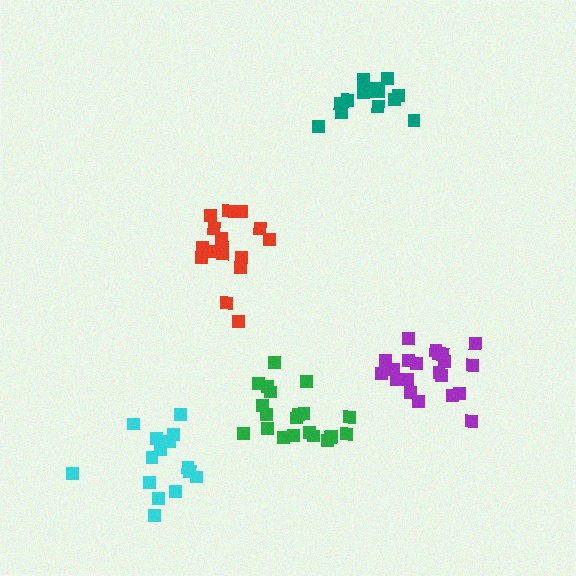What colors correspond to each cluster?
The clusters are colored: cyan, green, red, teal, purple.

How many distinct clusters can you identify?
There are 5 distinct clusters.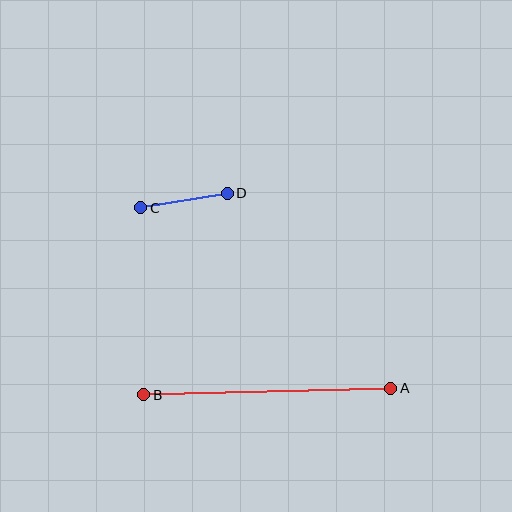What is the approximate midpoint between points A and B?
The midpoint is at approximately (267, 391) pixels.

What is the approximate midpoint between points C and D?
The midpoint is at approximately (184, 201) pixels.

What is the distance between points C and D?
The distance is approximately 88 pixels.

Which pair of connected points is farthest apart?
Points A and B are farthest apart.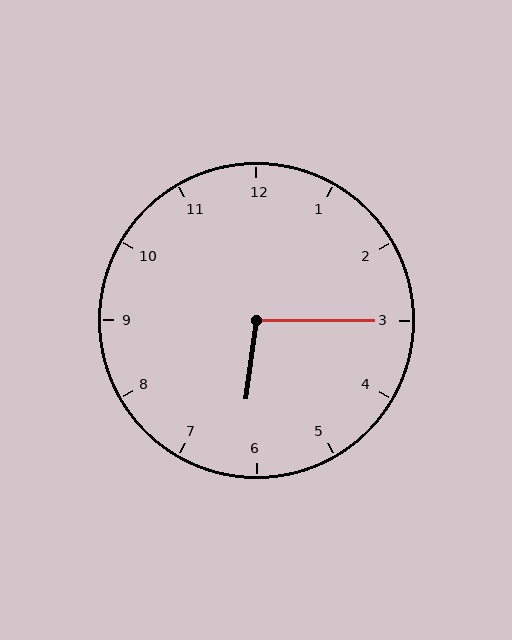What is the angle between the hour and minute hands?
Approximately 98 degrees.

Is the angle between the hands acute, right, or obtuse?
It is obtuse.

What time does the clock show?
6:15.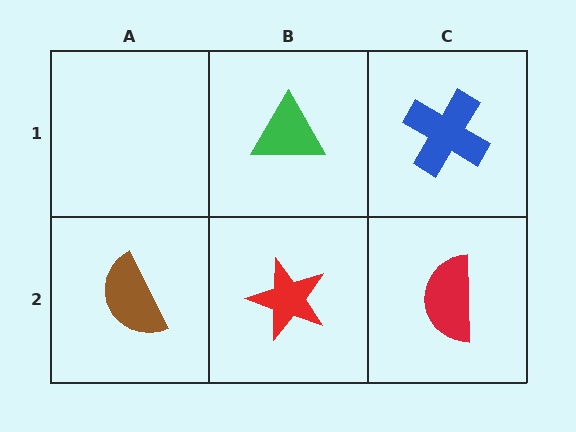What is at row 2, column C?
A red semicircle.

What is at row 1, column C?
A blue cross.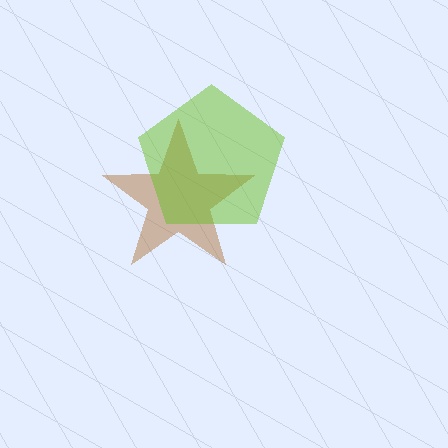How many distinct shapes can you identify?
There are 2 distinct shapes: a brown star, a lime pentagon.